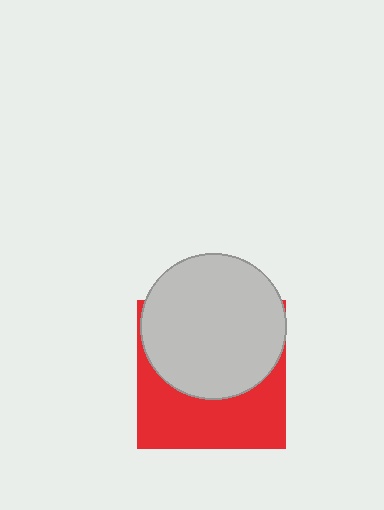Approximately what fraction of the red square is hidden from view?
Roughly 56% of the red square is hidden behind the light gray circle.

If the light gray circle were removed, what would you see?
You would see the complete red square.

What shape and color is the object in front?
The object in front is a light gray circle.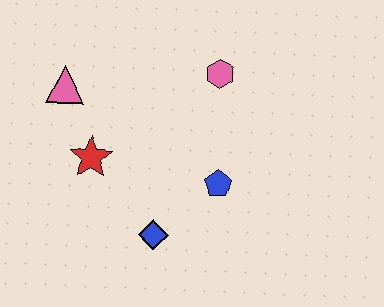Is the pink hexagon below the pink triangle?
No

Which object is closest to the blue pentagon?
The blue diamond is closest to the blue pentagon.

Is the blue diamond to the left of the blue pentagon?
Yes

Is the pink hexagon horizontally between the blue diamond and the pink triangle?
No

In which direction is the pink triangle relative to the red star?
The pink triangle is above the red star.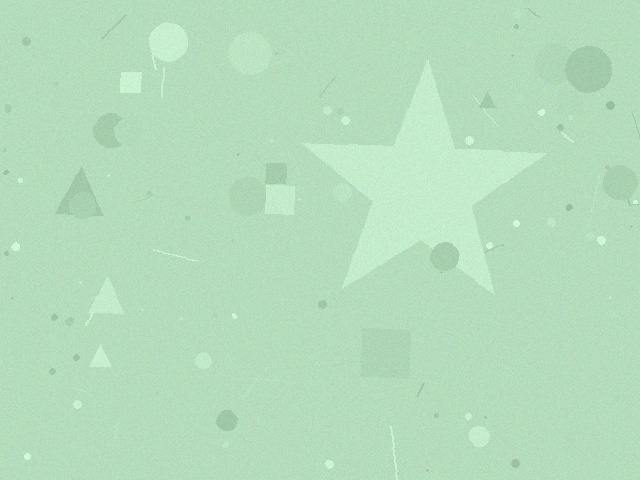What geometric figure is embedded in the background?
A star is embedded in the background.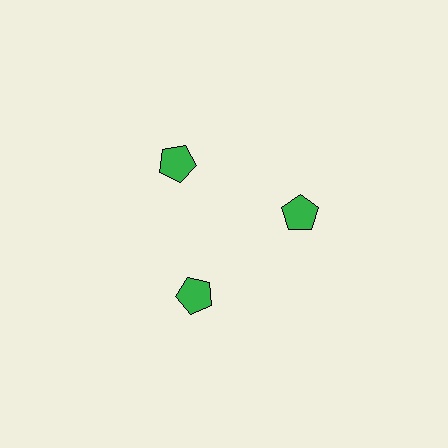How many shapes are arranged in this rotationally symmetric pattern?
There are 3 shapes, arranged in 3 groups of 1.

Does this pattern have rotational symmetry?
Yes, this pattern has 3-fold rotational symmetry. It looks the same after rotating 120 degrees around the center.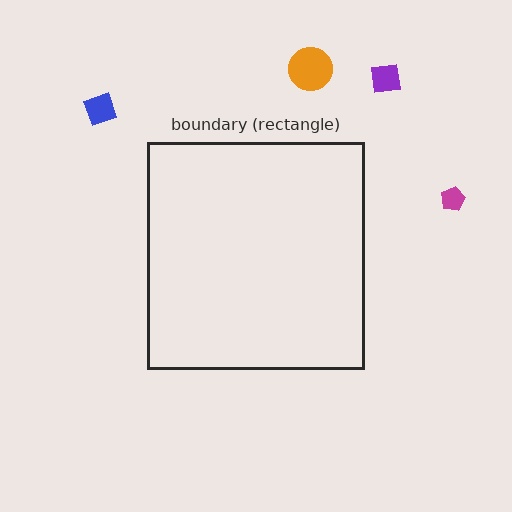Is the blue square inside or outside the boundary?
Outside.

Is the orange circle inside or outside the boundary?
Outside.